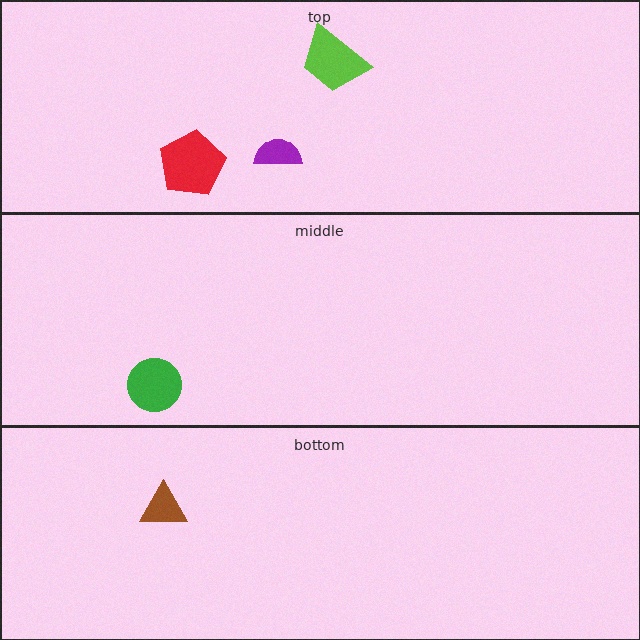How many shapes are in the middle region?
1.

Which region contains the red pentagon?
The top region.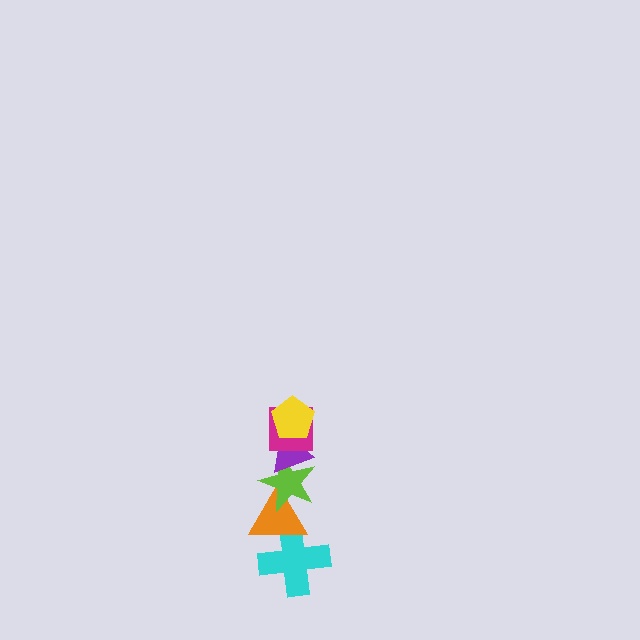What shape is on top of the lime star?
The purple triangle is on top of the lime star.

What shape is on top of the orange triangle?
The lime star is on top of the orange triangle.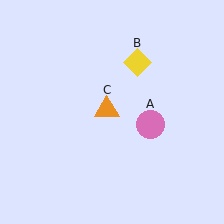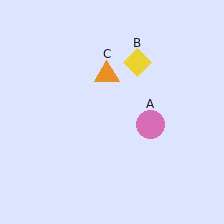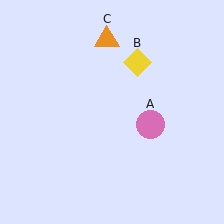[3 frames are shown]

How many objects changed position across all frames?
1 object changed position: orange triangle (object C).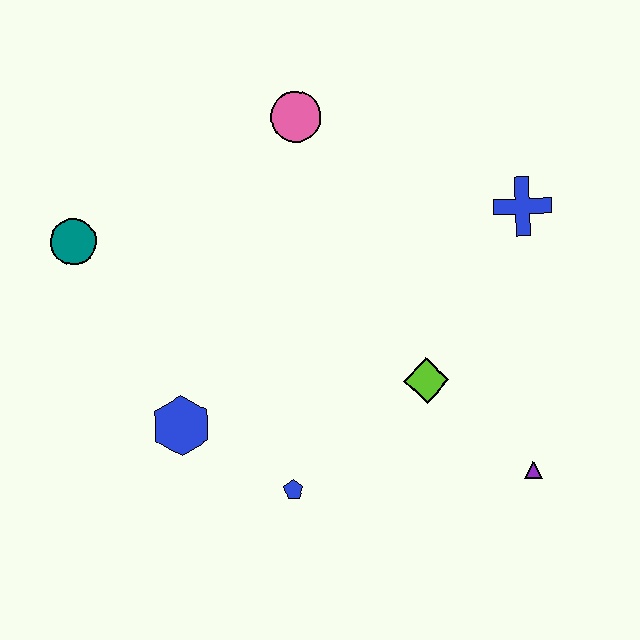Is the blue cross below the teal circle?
No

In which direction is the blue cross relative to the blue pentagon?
The blue cross is above the blue pentagon.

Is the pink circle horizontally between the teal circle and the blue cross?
Yes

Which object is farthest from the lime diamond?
The teal circle is farthest from the lime diamond.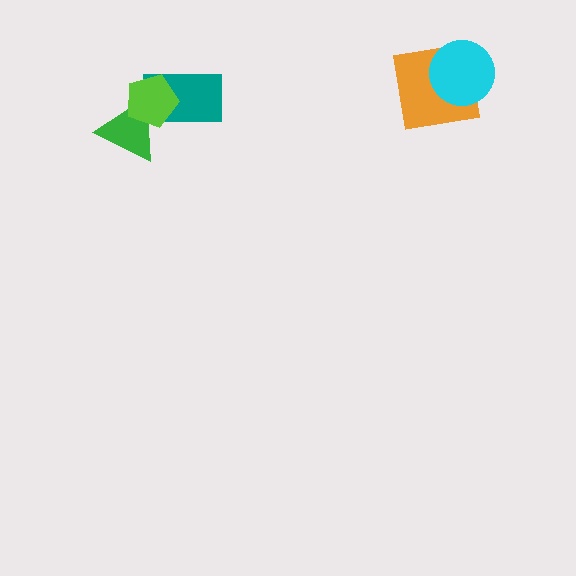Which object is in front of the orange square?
The cyan circle is in front of the orange square.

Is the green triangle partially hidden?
Yes, it is partially covered by another shape.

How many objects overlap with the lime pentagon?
2 objects overlap with the lime pentagon.